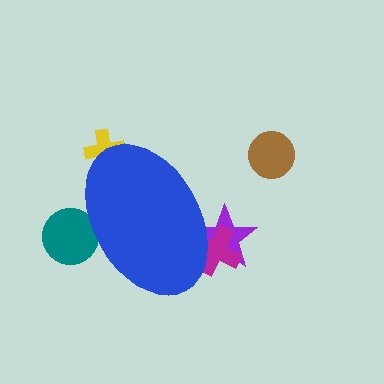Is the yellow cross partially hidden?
Yes, the yellow cross is partially hidden behind the blue ellipse.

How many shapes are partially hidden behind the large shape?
4 shapes are partially hidden.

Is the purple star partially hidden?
Yes, the purple star is partially hidden behind the blue ellipse.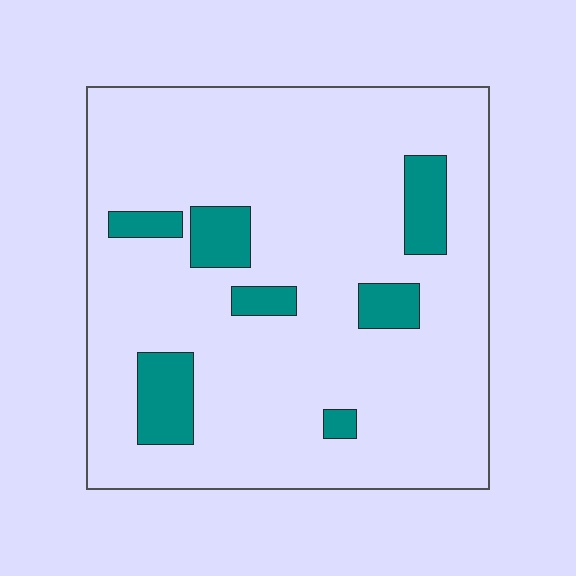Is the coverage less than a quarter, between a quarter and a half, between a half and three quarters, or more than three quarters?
Less than a quarter.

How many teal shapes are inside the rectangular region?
7.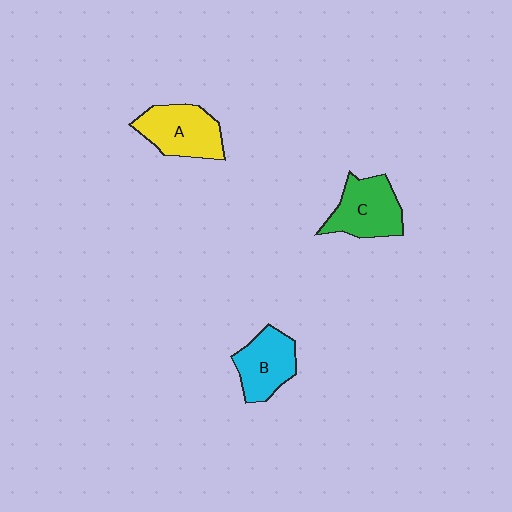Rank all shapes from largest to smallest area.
From largest to smallest: A (yellow), C (green), B (cyan).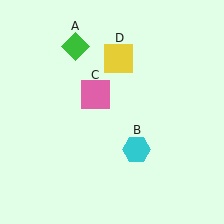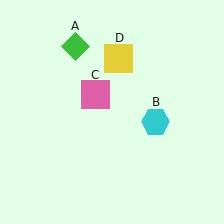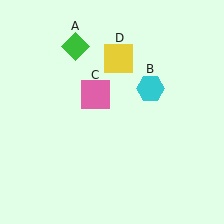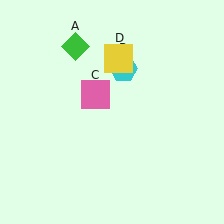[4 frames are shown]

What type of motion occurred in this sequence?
The cyan hexagon (object B) rotated counterclockwise around the center of the scene.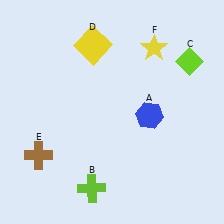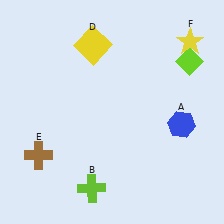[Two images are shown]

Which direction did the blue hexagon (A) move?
The blue hexagon (A) moved right.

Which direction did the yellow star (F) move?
The yellow star (F) moved right.